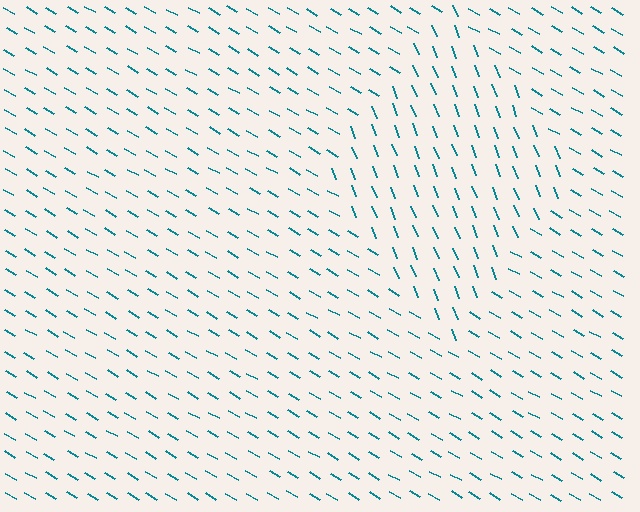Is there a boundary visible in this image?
Yes, there is a texture boundary formed by a change in line orientation.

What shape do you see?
I see a diamond.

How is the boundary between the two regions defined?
The boundary is defined purely by a change in line orientation (approximately 39 degrees difference). All lines are the same color and thickness.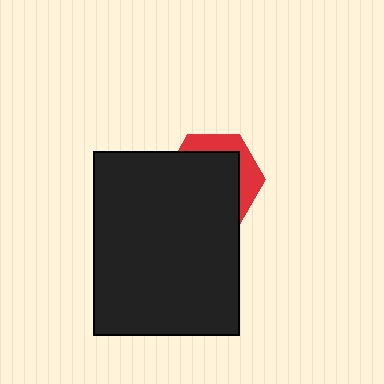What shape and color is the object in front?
The object in front is a black rectangle.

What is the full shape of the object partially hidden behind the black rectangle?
The partially hidden object is a red hexagon.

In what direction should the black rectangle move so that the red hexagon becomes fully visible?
The black rectangle should move toward the lower-left. That is the shortest direction to clear the overlap and leave the red hexagon fully visible.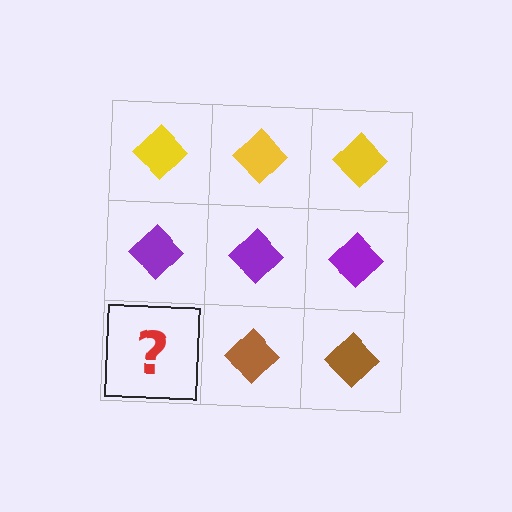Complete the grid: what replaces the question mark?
The question mark should be replaced with a brown diamond.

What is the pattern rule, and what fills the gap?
The rule is that each row has a consistent color. The gap should be filled with a brown diamond.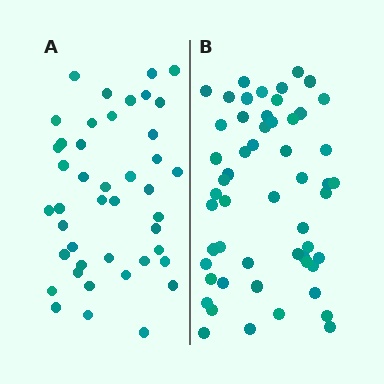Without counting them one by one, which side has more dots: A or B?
Region B (the right region) has more dots.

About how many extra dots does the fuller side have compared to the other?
Region B has roughly 12 or so more dots than region A.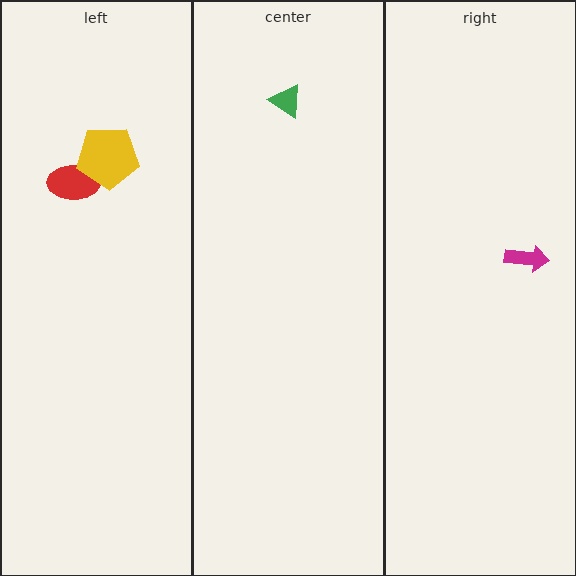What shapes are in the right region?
The magenta arrow.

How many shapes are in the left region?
2.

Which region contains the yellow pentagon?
The left region.